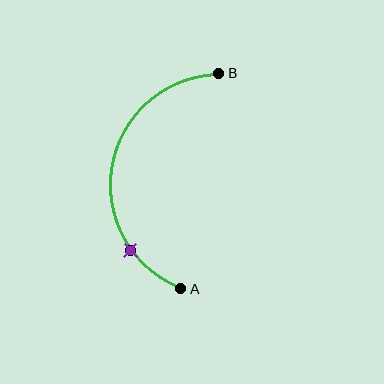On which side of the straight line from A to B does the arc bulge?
The arc bulges to the left of the straight line connecting A and B.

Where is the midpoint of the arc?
The arc midpoint is the point on the curve farthest from the straight line joining A and B. It sits to the left of that line.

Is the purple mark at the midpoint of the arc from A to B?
No. The purple mark lies on the arc but is closer to endpoint A. The arc midpoint would be at the point on the curve equidistant along the arc from both A and B.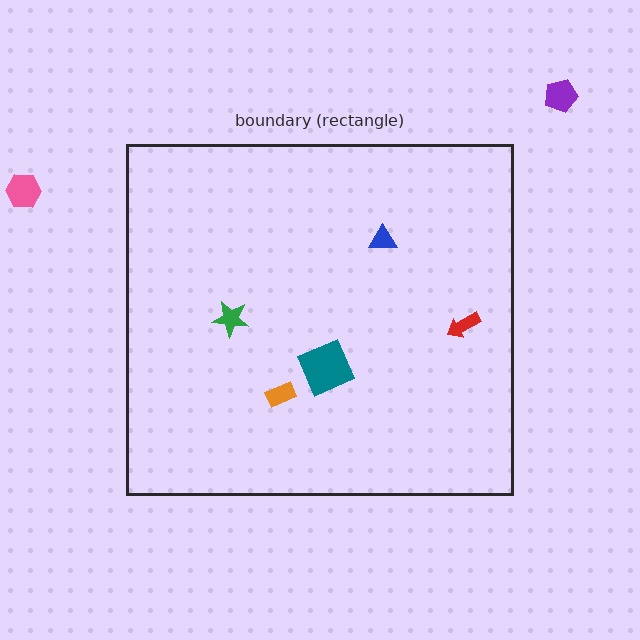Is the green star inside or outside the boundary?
Inside.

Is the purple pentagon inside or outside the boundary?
Outside.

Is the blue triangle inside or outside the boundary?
Inside.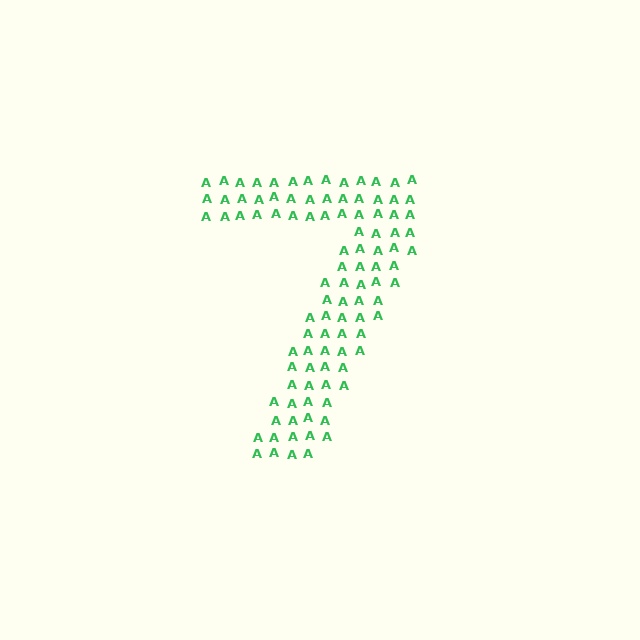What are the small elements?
The small elements are letter A's.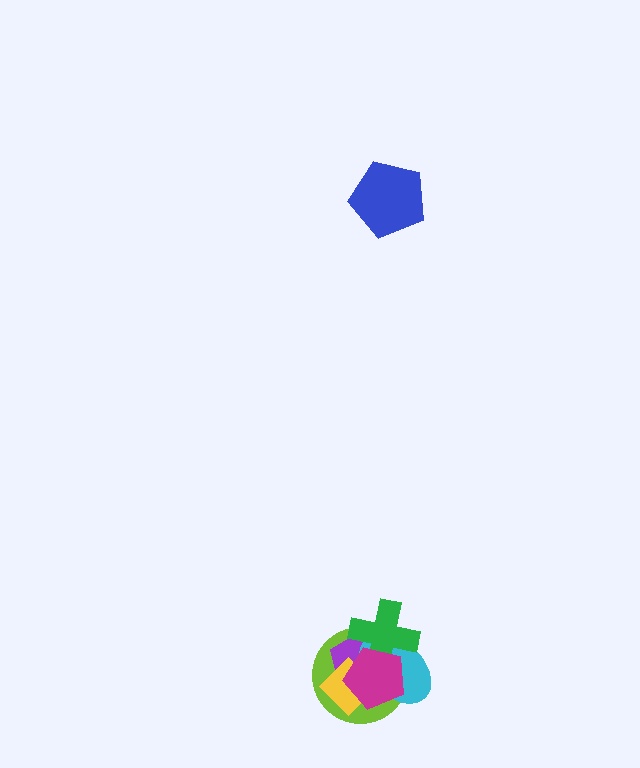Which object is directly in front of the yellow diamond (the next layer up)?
The cyan ellipse is directly in front of the yellow diamond.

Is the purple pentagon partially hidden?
Yes, it is partially covered by another shape.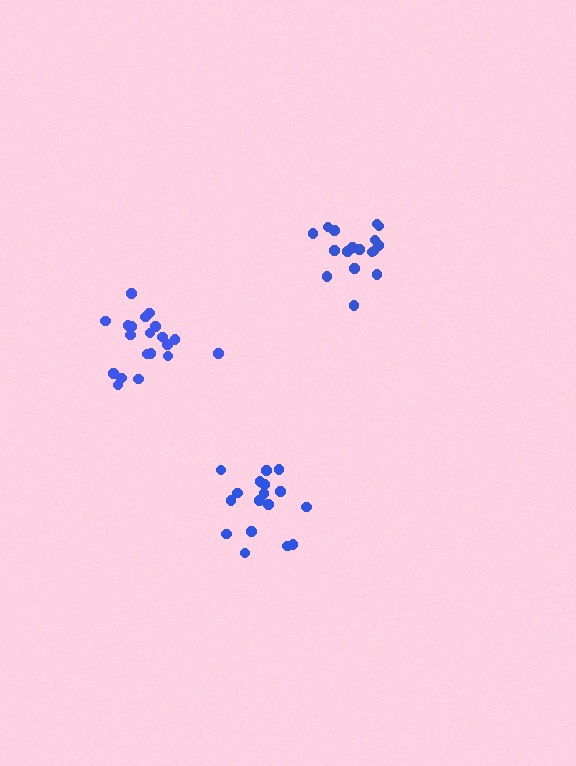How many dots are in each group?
Group 1: 17 dots, Group 2: 17 dots, Group 3: 20 dots (54 total).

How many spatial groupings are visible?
There are 3 spatial groupings.